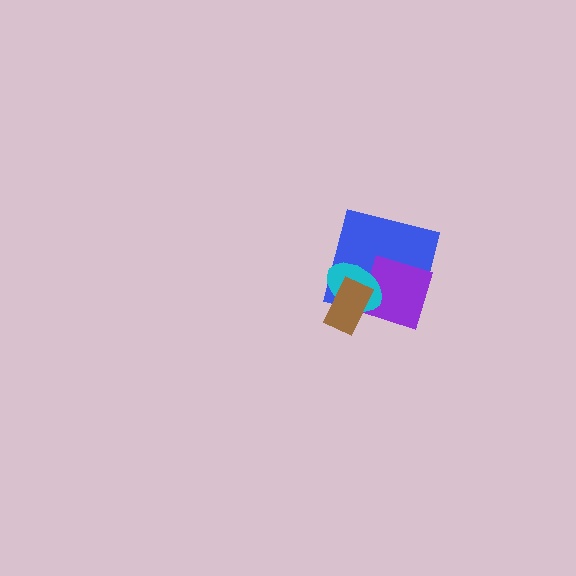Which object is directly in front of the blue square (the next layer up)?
The purple square is directly in front of the blue square.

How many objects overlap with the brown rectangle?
2 objects overlap with the brown rectangle.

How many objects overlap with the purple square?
2 objects overlap with the purple square.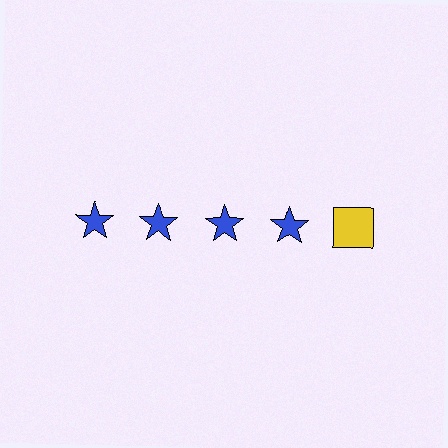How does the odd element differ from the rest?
It differs in both color (yellow instead of blue) and shape (square instead of star).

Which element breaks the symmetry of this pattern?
The yellow square in the top row, rightmost column breaks the symmetry. All other shapes are blue stars.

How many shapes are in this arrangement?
There are 5 shapes arranged in a grid pattern.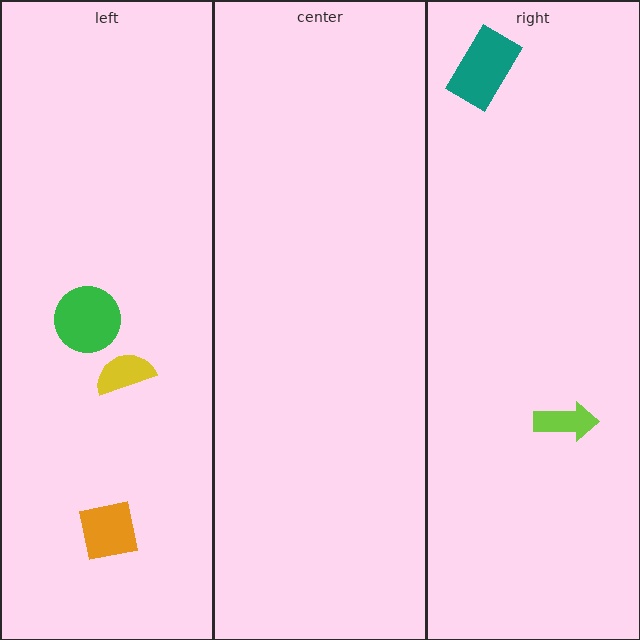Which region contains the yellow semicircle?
The left region.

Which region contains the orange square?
The left region.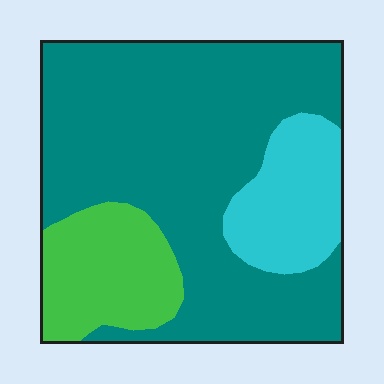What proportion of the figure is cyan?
Cyan takes up about one sixth (1/6) of the figure.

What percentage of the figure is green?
Green covers 18% of the figure.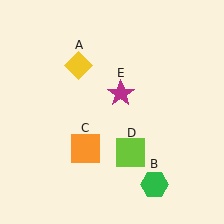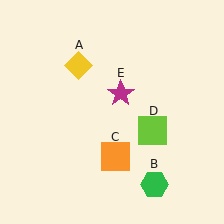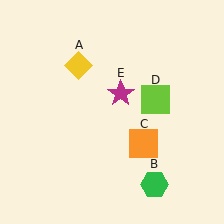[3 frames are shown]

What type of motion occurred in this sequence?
The orange square (object C), lime square (object D) rotated counterclockwise around the center of the scene.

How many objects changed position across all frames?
2 objects changed position: orange square (object C), lime square (object D).